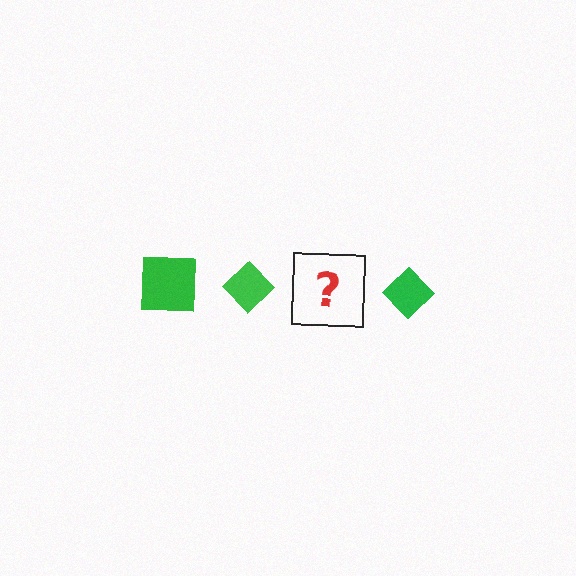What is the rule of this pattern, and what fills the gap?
The rule is that the pattern cycles through square, diamond shapes in green. The gap should be filled with a green square.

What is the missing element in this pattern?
The missing element is a green square.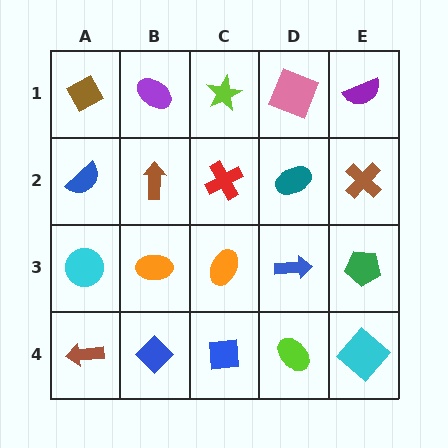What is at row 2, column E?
A brown cross.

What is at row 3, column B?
An orange ellipse.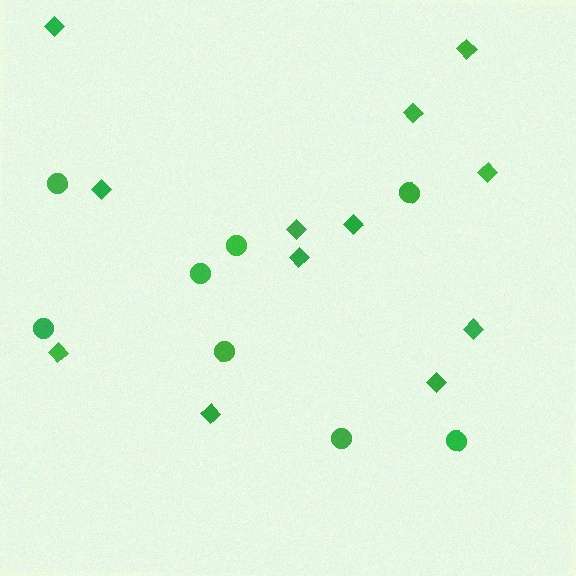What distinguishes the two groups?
There are 2 groups: one group of circles (8) and one group of diamonds (12).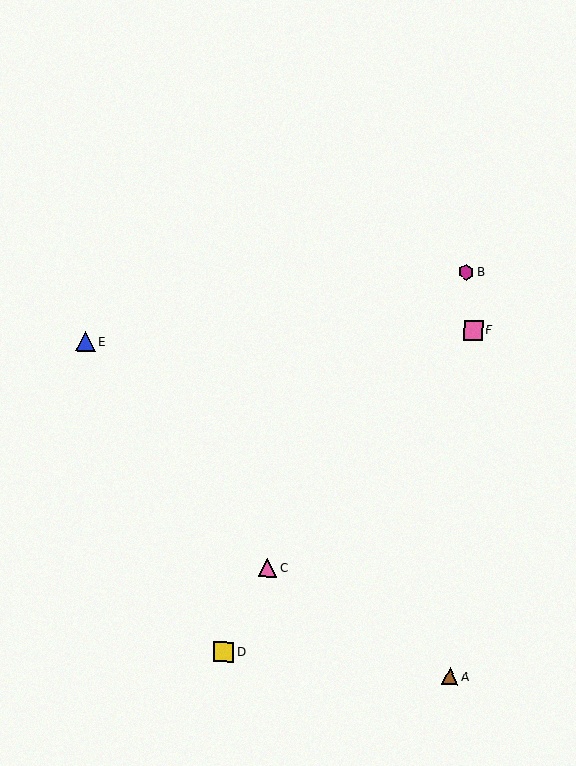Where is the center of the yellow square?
The center of the yellow square is at (224, 652).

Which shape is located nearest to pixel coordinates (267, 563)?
The pink triangle (labeled C) at (268, 567) is nearest to that location.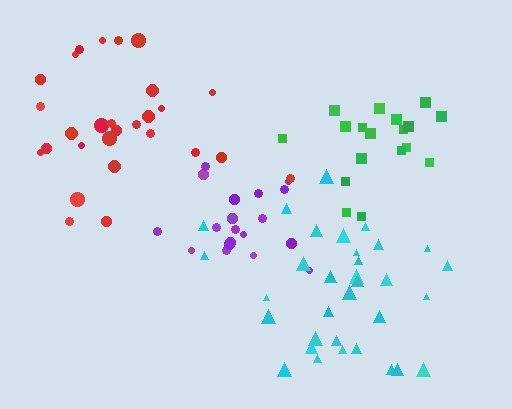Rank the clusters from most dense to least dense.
green, purple, cyan, red.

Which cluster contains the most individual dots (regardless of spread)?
Cyan (33).